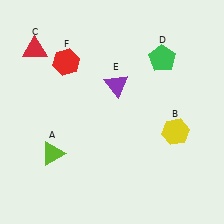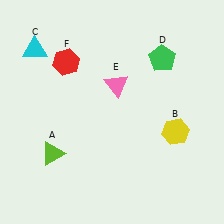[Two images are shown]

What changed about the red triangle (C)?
In Image 1, C is red. In Image 2, it changed to cyan.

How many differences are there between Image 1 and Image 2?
There are 2 differences between the two images.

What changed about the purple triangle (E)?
In Image 1, E is purple. In Image 2, it changed to pink.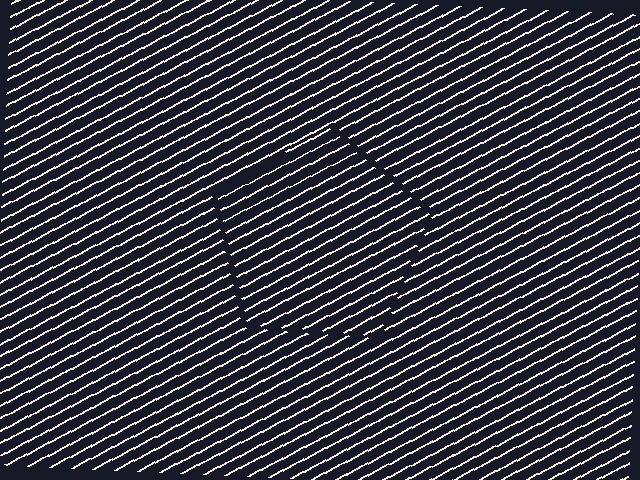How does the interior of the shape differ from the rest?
The interior of the shape contains the same grating, shifted by half a period — the contour is defined by the phase discontinuity where line-ends from the inner and outer gratings abut.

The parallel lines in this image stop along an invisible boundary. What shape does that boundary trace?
An illusory pentagon. The interior of the shape contains the same grating, shifted by half a period — the contour is defined by the phase discontinuity where line-ends from the inner and outer gratings abut.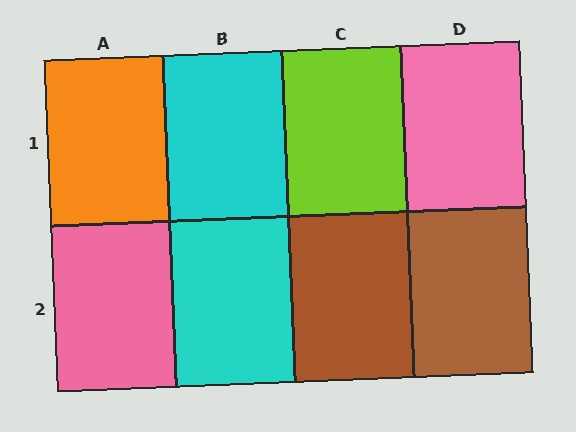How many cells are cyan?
2 cells are cyan.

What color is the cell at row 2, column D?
Brown.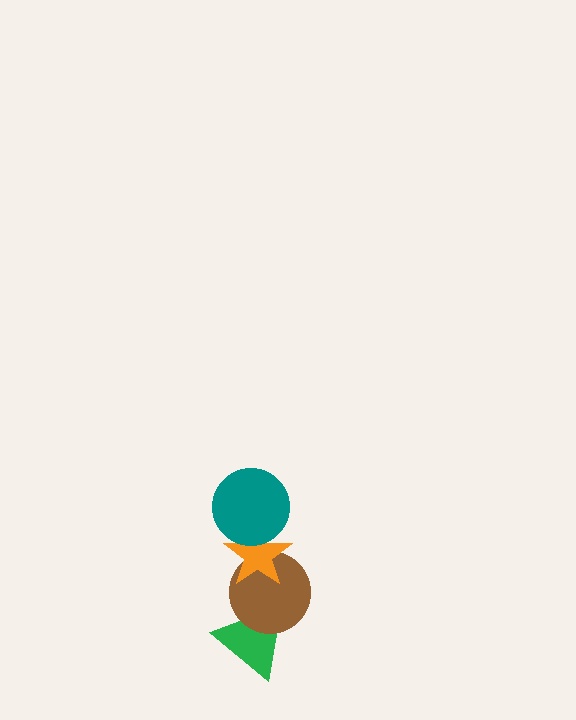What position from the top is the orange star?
The orange star is 2nd from the top.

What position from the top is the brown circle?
The brown circle is 3rd from the top.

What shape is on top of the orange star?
The teal circle is on top of the orange star.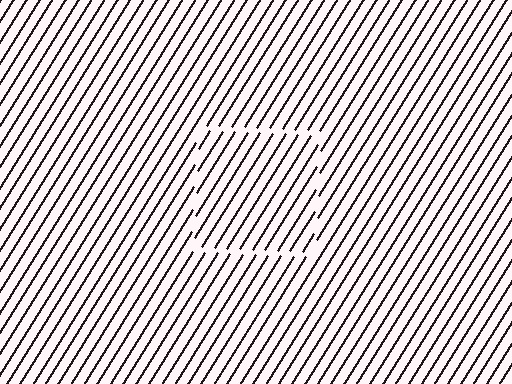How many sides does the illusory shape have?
4 sides — the line-ends trace a square.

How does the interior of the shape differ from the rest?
The interior of the shape contains the same grating, shifted by half a period — the contour is defined by the phase discontinuity where line-ends from the inner and outer gratings abut.